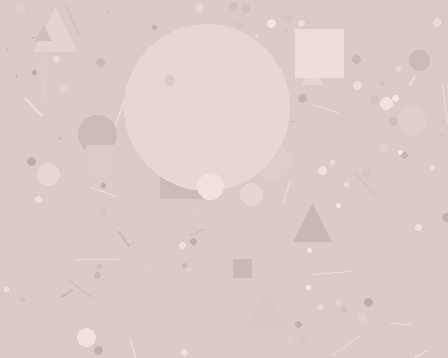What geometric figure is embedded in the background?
A circle is embedded in the background.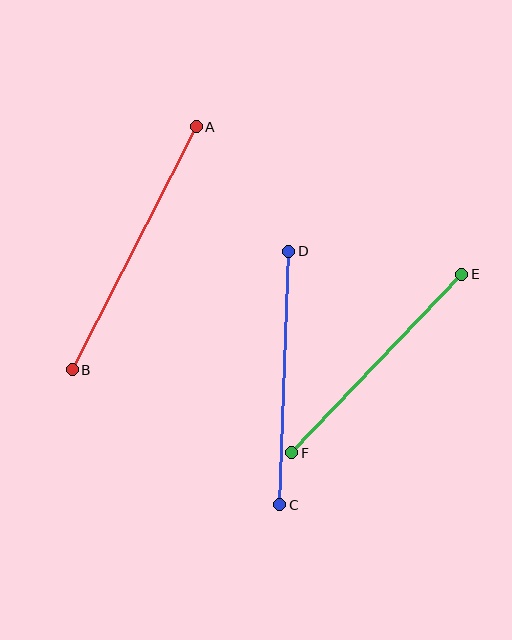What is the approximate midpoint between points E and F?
The midpoint is at approximately (377, 364) pixels.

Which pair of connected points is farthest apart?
Points A and B are farthest apart.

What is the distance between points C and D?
The distance is approximately 254 pixels.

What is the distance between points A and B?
The distance is approximately 273 pixels.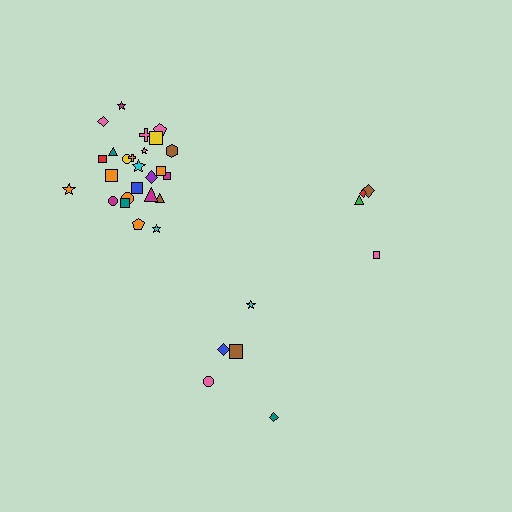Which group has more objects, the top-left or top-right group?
The top-left group.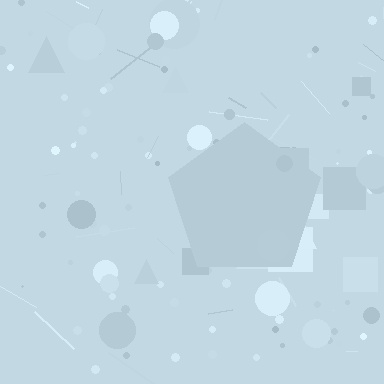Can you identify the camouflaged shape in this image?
The camouflaged shape is a pentagon.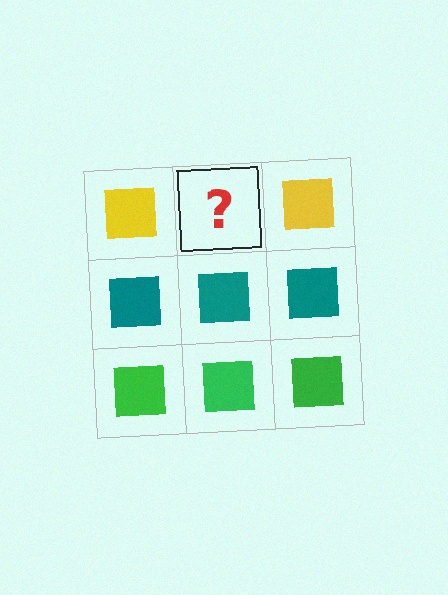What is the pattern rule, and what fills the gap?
The rule is that each row has a consistent color. The gap should be filled with a yellow square.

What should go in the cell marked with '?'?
The missing cell should contain a yellow square.